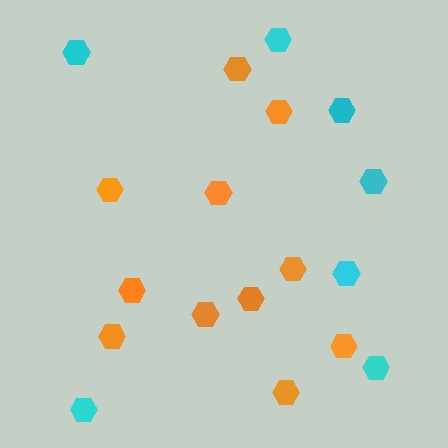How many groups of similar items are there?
There are 2 groups: one group of cyan hexagons (7) and one group of orange hexagons (11).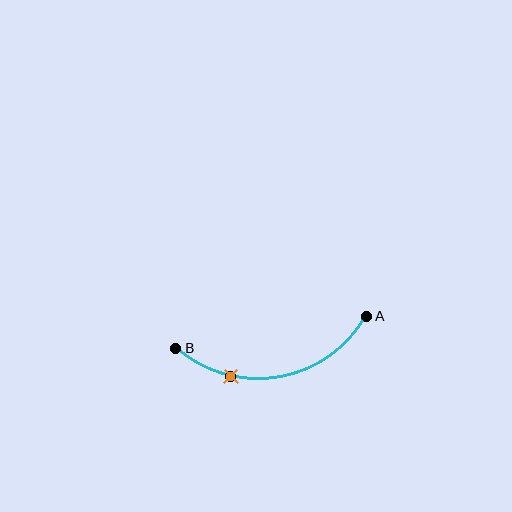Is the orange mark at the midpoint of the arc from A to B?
No. The orange mark lies on the arc but is closer to endpoint B. The arc midpoint would be at the point on the curve equidistant along the arc from both A and B.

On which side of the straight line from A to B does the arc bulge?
The arc bulges below the straight line connecting A and B.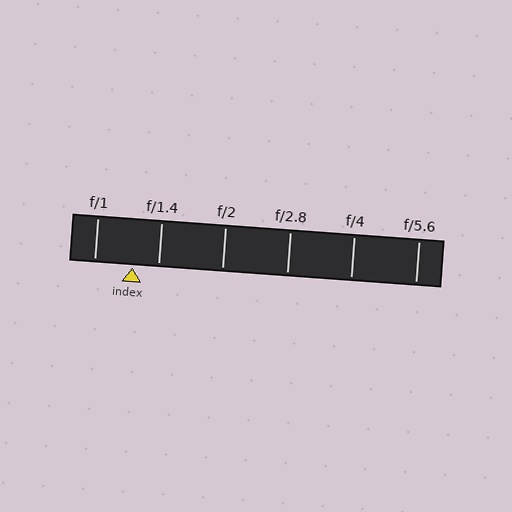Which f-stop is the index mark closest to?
The index mark is closest to f/1.4.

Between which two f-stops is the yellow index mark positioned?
The index mark is between f/1 and f/1.4.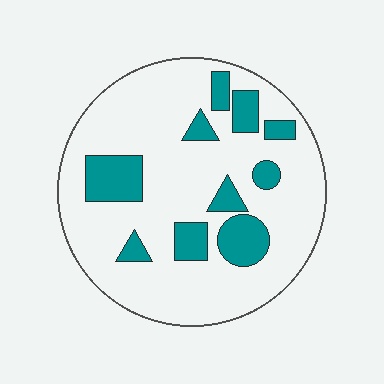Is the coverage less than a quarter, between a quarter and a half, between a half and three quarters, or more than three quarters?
Less than a quarter.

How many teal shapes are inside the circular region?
10.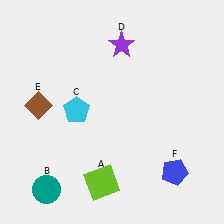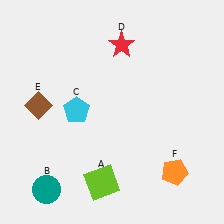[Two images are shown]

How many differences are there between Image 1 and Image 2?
There are 2 differences between the two images.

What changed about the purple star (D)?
In Image 1, D is purple. In Image 2, it changed to red.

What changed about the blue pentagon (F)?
In Image 1, F is blue. In Image 2, it changed to orange.